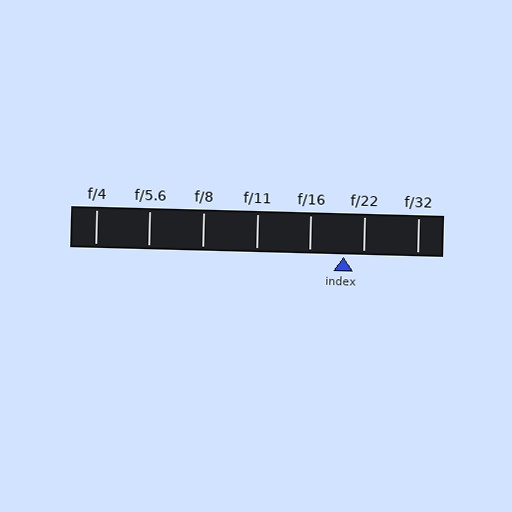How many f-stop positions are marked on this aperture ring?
There are 7 f-stop positions marked.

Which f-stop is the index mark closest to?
The index mark is closest to f/22.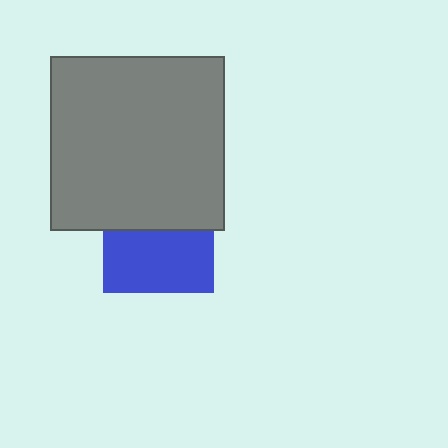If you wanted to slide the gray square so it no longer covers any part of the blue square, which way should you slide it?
Slide it up — that is the most direct way to separate the two shapes.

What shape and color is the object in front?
The object in front is a gray square.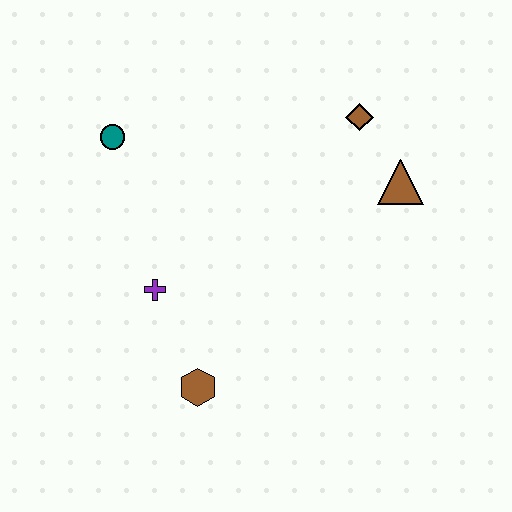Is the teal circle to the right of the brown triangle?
No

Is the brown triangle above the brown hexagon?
Yes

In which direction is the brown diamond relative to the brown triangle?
The brown diamond is above the brown triangle.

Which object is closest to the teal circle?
The purple cross is closest to the teal circle.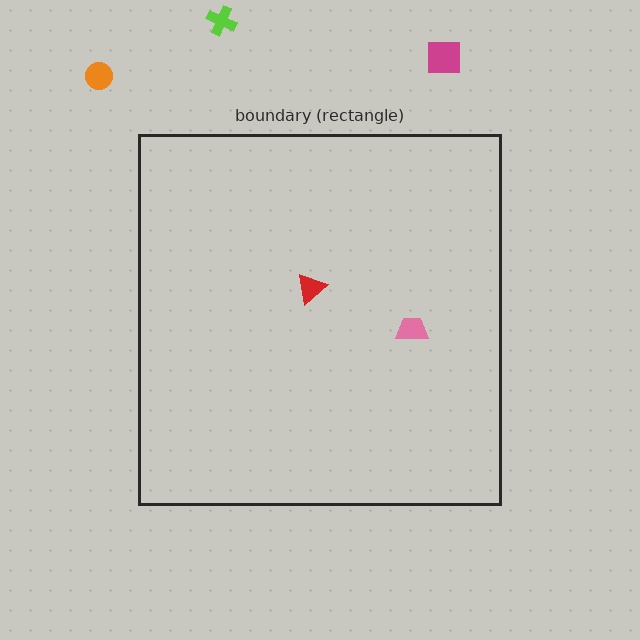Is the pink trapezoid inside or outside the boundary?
Inside.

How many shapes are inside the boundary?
2 inside, 3 outside.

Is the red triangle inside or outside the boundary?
Inside.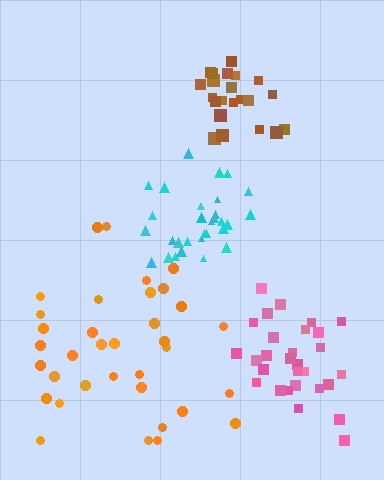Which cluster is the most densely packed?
Cyan.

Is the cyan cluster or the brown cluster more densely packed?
Cyan.